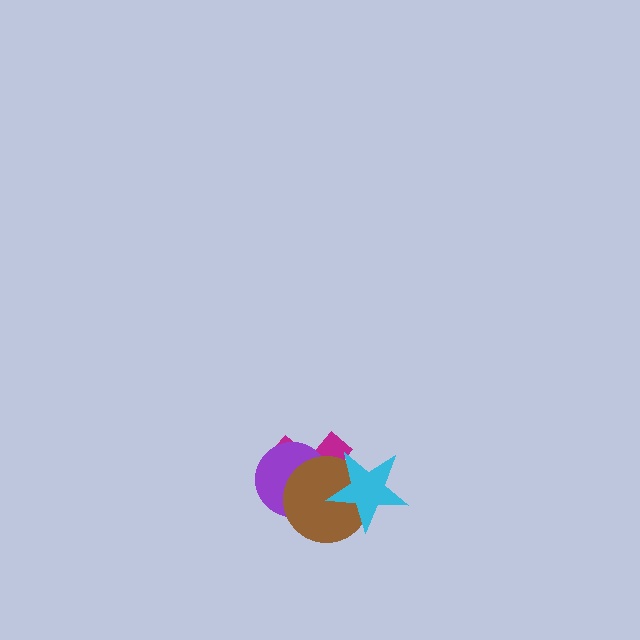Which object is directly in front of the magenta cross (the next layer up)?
The purple circle is directly in front of the magenta cross.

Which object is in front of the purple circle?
The brown circle is in front of the purple circle.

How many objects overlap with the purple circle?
2 objects overlap with the purple circle.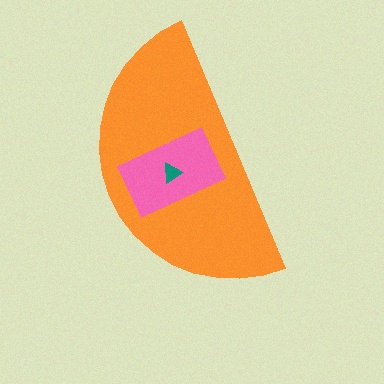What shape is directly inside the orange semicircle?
The pink rectangle.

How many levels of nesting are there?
3.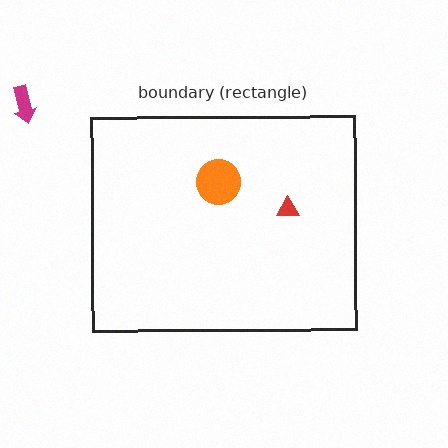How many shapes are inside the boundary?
3 inside, 1 outside.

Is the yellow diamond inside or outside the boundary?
Inside.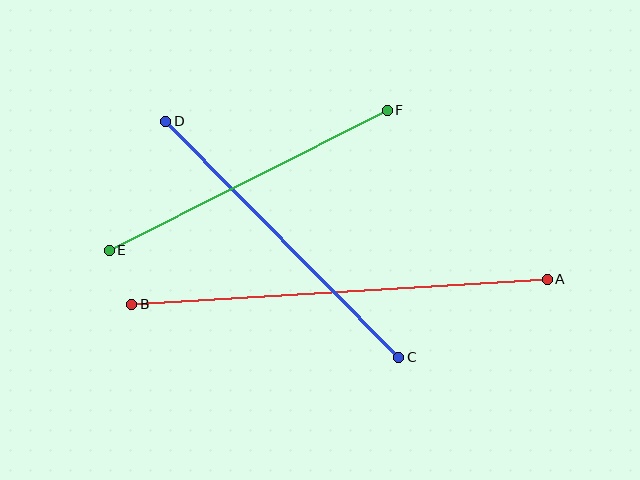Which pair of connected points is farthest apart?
Points A and B are farthest apart.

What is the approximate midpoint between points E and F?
The midpoint is at approximately (248, 180) pixels.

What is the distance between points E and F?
The distance is approximately 311 pixels.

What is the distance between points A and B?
The distance is approximately 416 pixels.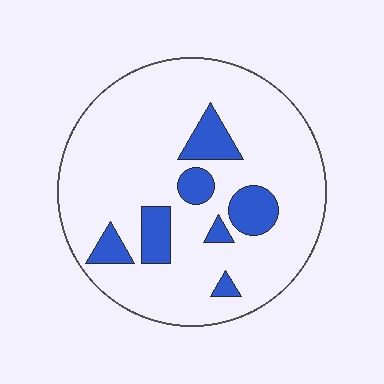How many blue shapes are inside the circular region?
7.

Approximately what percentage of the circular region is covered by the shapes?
Approximately 15%.